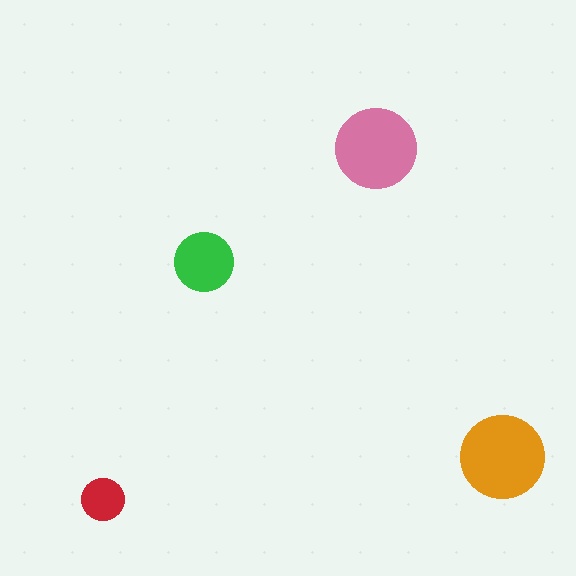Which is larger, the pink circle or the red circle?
The pink one.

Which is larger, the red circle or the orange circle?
The orange one.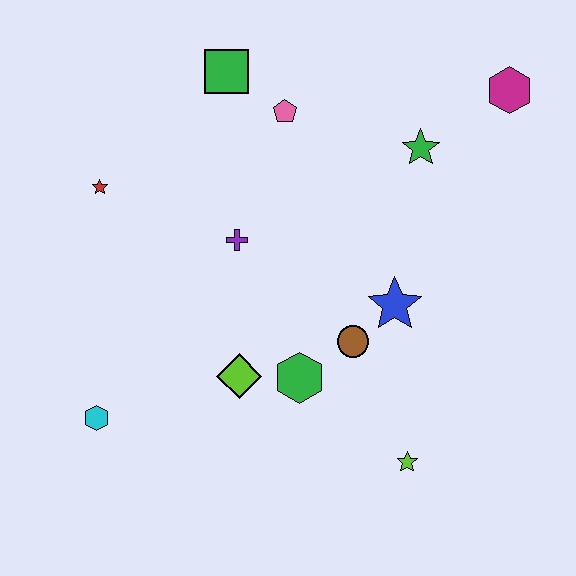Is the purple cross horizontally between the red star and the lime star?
Yes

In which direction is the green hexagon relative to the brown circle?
The green hexagon is to the left of the brown circle.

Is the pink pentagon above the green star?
Yes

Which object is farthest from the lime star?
The green square is farthest from the lime star.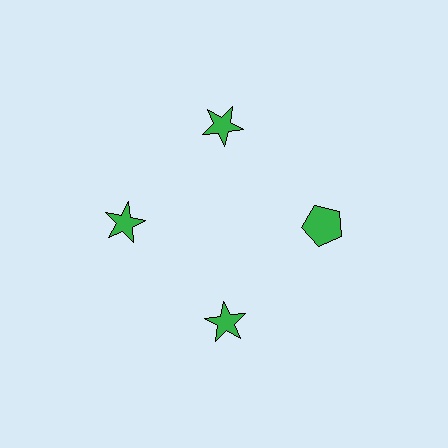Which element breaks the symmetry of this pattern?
The green pentagon at roughly the 3 o'clock position breaks the symmetry. All other shapes are green stars.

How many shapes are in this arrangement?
There are 4 shapes arranged in a ring pattern.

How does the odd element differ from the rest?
It has a different shape: pentagon instead of star.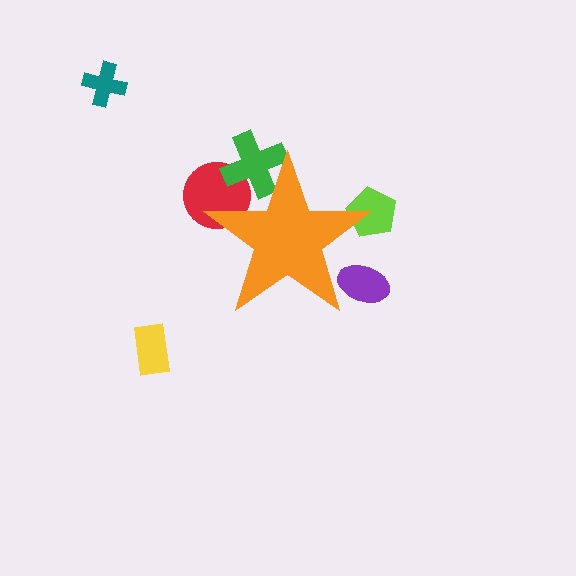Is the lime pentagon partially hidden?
Yes, the lime pentagon is partially hidden behind the orange star.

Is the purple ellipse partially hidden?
Yes, the purple ellipse is partially hidden behind the orange star.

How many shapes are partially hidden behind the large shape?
4 shapes are partially hidden.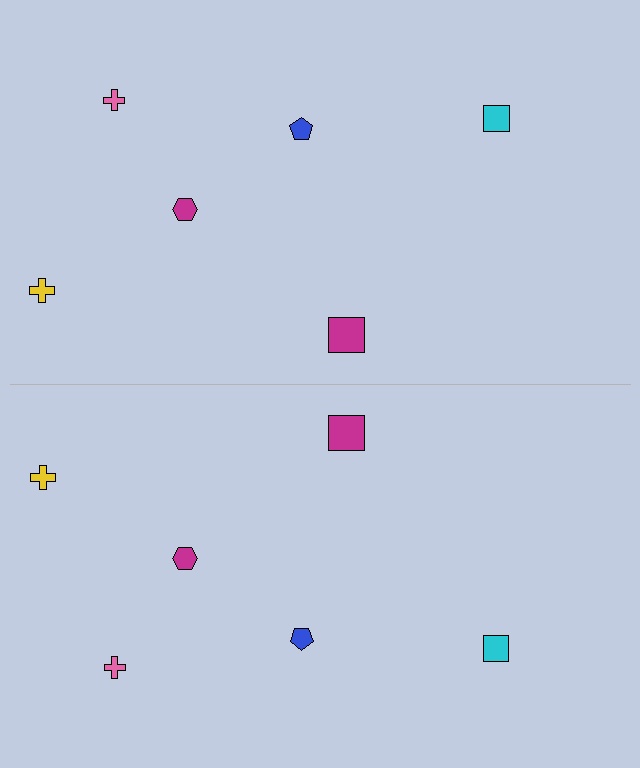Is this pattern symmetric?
Yes, this pattern has bilateral (reflection) symmetry.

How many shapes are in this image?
There are 12 shapes in this image.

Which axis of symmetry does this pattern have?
The pattern has a horizontal axis of symmetry running through the center of the image.